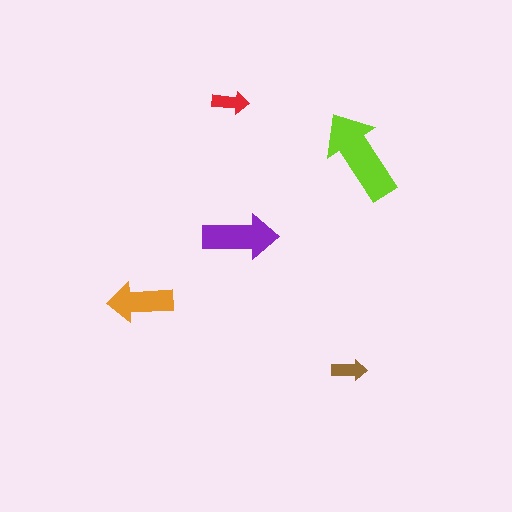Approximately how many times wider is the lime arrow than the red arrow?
About 2.5 times wider.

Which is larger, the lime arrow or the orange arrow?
The lime one.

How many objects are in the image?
There are 5 objects in the image.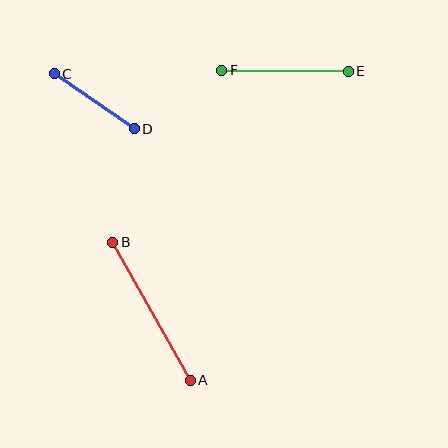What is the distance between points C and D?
The distance is approximately 97 pixels.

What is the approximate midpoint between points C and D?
The midpoint is at approximately (94, 101) pixels.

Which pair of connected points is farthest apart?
Points A and B are farthest apart.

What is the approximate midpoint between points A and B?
The midpoint is at approximately (151, 311) pixels.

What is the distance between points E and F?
The distance is approximately 126 pixels.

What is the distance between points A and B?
The distance is approximately 158 pixels.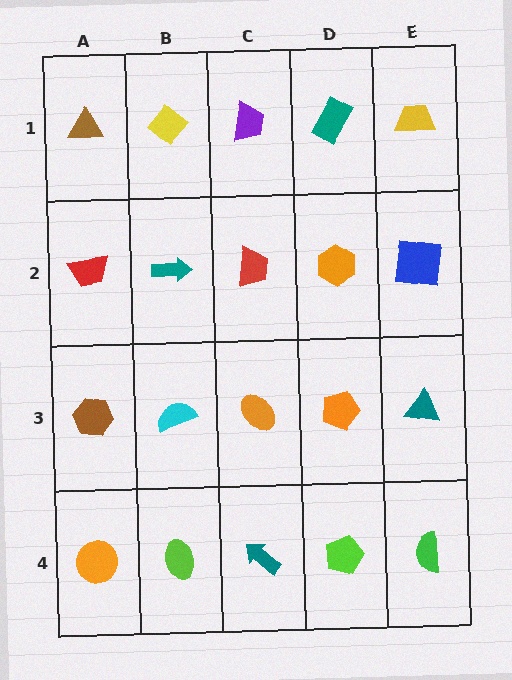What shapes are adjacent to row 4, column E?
A teal triangle (row 3, column E), a lime pentagon (row 4, column D).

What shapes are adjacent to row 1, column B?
A teal arrow (row 2, column B), a brown triangle (row 1, column A), a purple trapezoid (row 1, column C).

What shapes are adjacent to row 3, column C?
A red trapezoid (row 2, column C), a teal arrow (row 4, column C), a cyan semicircle (row 3, column B), an orange pentagon (row 3, column D).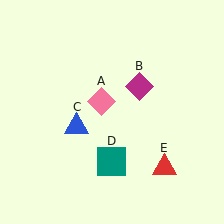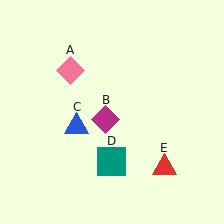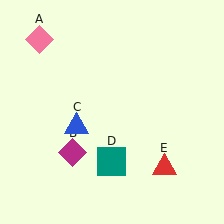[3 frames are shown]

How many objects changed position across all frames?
2 objects changed position: pink diamond (object A), magenta diamond (object B).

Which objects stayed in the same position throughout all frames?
Blue triangle (object C) and teal square (object D) and red triangle (object E) remained stationary.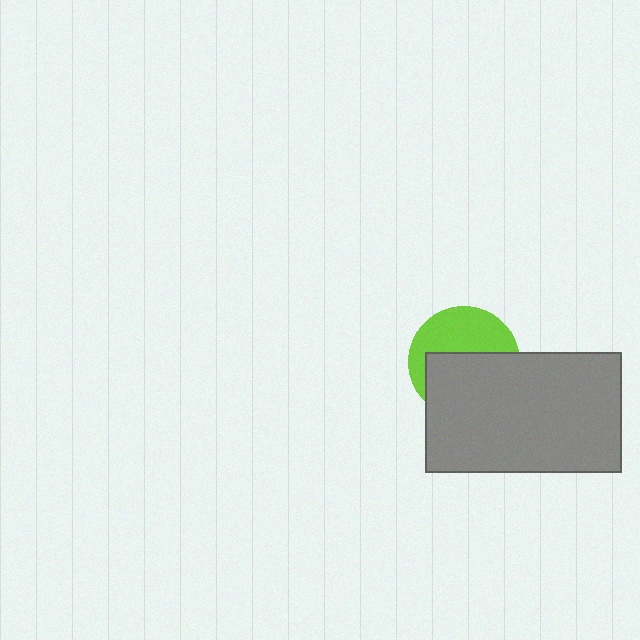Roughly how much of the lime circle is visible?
A small part of it is visible (roughly 45%).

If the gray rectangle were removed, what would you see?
You would see the complete lime circle.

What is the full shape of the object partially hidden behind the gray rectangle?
The partially hidden object is a lime circle.